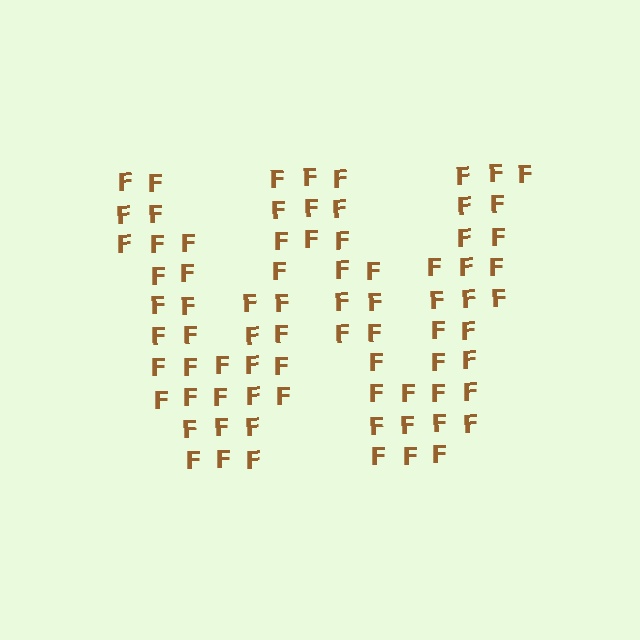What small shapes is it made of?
It is made of small letter F's.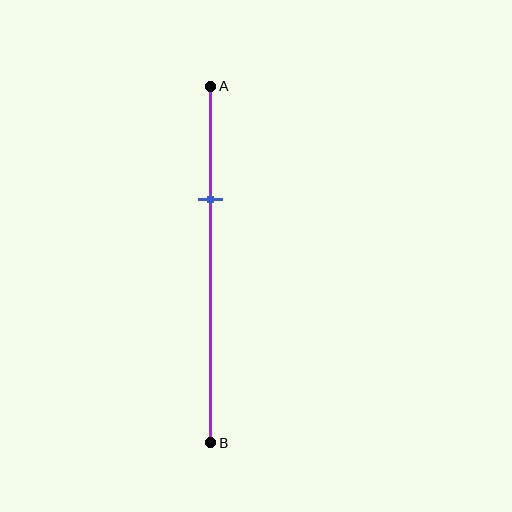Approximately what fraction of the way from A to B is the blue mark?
The blue mark is approximately 30% of the way from A to B.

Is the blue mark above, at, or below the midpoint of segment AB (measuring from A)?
The blue mark is above the midpoint of segment AB.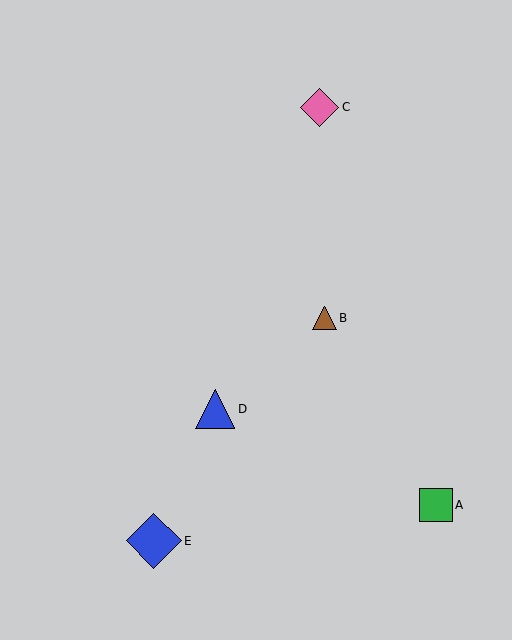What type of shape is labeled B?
Shape B is a brown triangle.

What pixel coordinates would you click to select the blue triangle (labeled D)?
Click at (215, 409) to select the blue triangle D.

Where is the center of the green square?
The center of the green square is at (436, 505).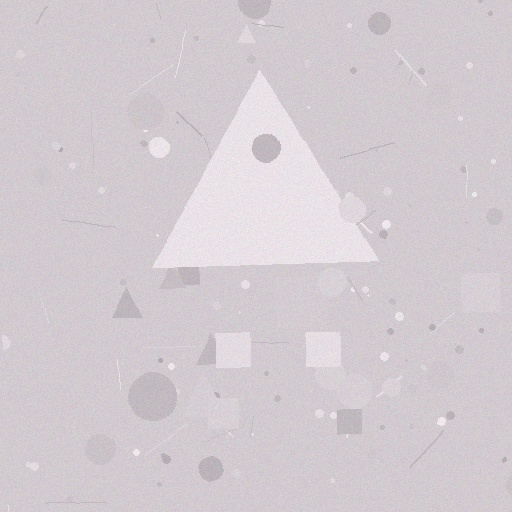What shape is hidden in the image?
A triangle is hidden in the image.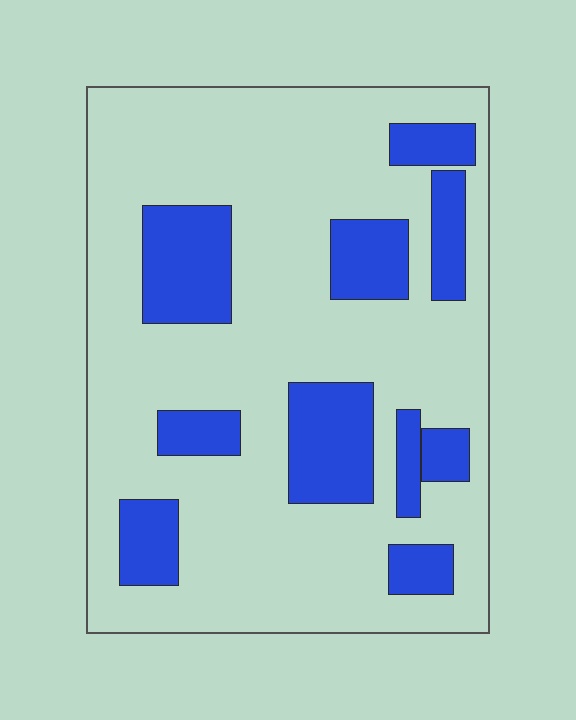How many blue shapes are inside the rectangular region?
10.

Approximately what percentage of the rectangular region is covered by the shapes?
Approximately 25%.